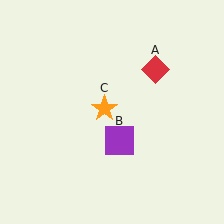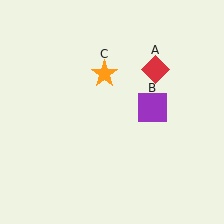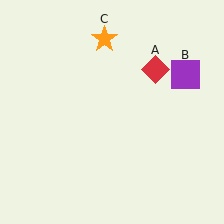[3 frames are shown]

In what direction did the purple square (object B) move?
The purple square (object B) moved up and to the right.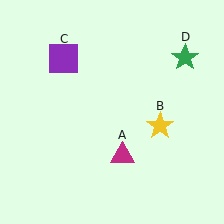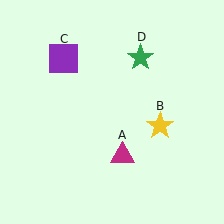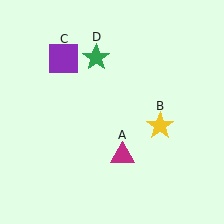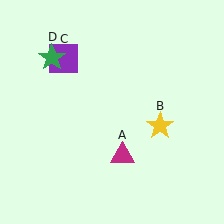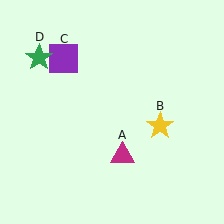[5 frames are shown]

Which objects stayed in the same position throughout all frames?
Magenta triangle (object A) and yellow star (object B) and purple square (object C) remained stationary.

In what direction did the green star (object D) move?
The green star (object D) moved left.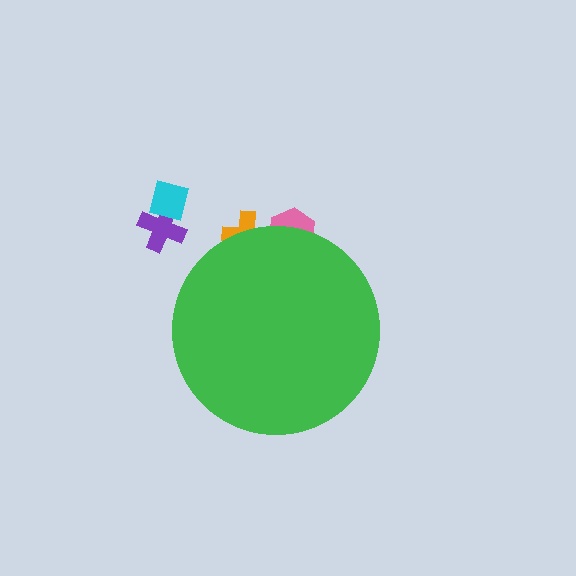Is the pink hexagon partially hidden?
Yes, the pink hexagon is partially hidden behind the green circle.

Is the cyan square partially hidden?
No, the cyan square is fully visible.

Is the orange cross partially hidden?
Yes, the orange cross is partially hidden behind the green circle.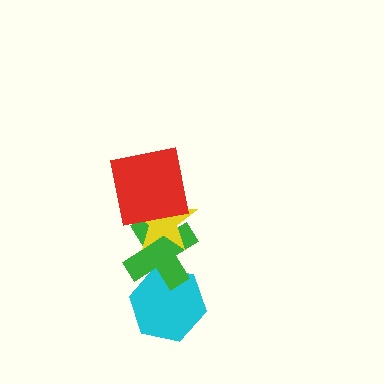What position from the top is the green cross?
The green cross is 3rd from the top.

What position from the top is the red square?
The red square is 1st from the top.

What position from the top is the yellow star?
The yellow star is 2nd from the top.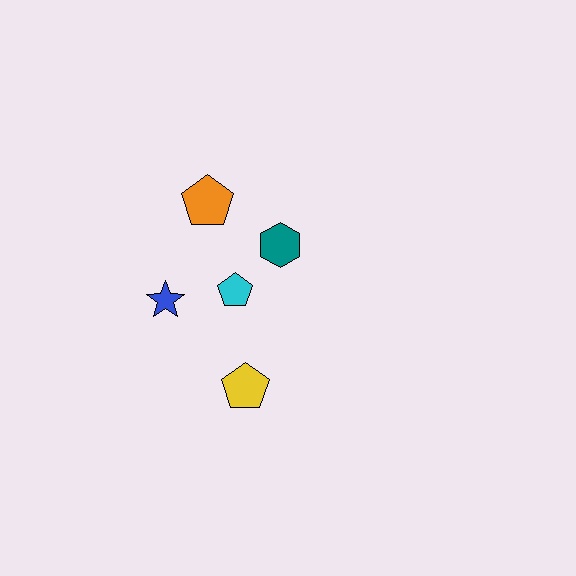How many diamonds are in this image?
There are no diamonds.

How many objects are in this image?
There are 5 objects.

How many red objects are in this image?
There are no red objects.